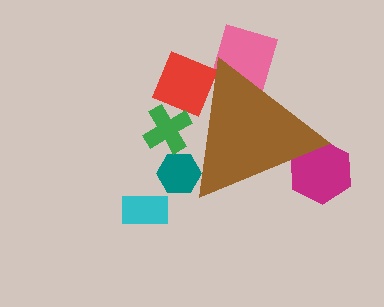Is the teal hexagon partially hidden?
Yes, the teal hexagon is partially hidden behind the brown triangle.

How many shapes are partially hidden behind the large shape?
5 shapes are partially hidden.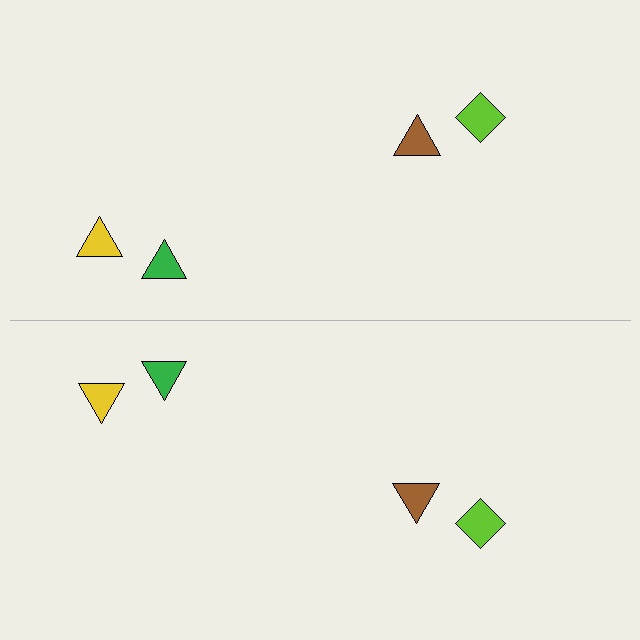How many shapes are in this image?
There are 8 shapes in this image.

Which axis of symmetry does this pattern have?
The pattern has a horizontal axis of symmetry running through the center of the image.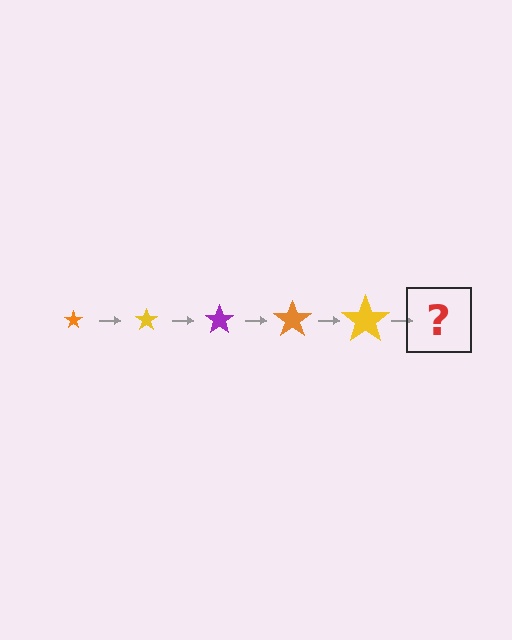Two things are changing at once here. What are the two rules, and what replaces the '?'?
The two rules are that the star grows larger each step and the color cycles through orange, yellow, and purple. The '?' should be a purple star, larger than the previous one.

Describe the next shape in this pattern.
It should be a purple star, larger than the previous one.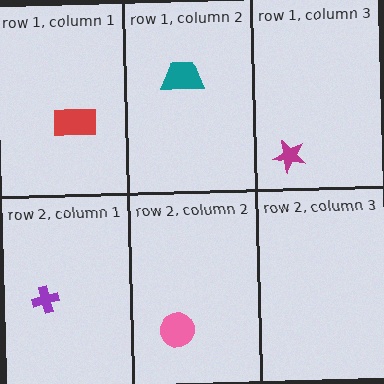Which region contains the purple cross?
The row 2, column 1 region.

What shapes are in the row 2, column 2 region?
The pink circle.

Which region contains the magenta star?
The row 1, column 3 region.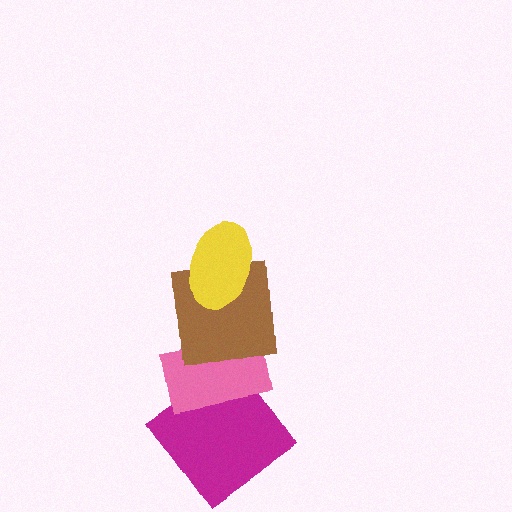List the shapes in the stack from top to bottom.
From top to bottom: the yellow ellipse, the brown square, the pink rectangle, the magenta diamond.